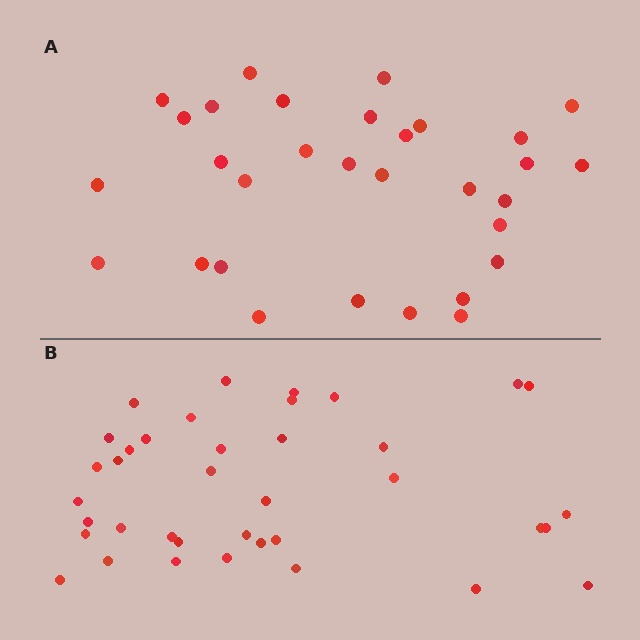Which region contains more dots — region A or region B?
Region B (the bottom region) has more dots.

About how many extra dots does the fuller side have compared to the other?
Region B has roughly 8 or so more dots than region A.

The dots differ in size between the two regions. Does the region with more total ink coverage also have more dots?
No. Region A has more total ink coverage because its dots are larger, but region B actually contains more individual dots. Total area can be misleading — the number of items is what matters here.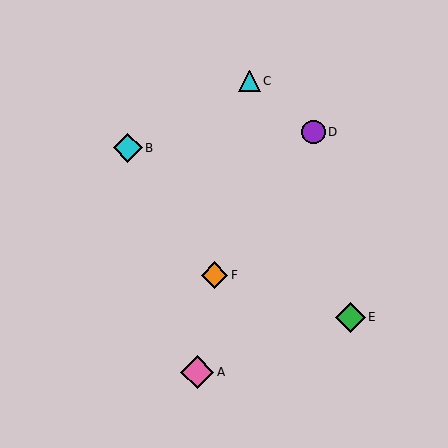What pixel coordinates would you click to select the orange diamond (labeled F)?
Click at (215, 275) to select the orange diamond F.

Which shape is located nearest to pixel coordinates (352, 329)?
The green diamond (labeled E) at (350, 317) is nearest to that location.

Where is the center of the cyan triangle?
The center of the cyan triangle is at (250, 81).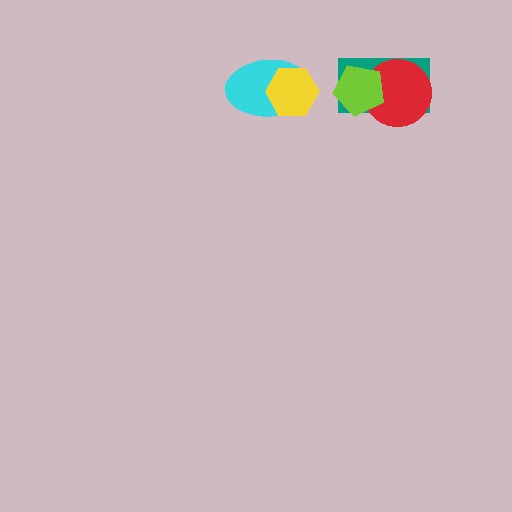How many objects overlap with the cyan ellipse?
1 object overlaps with the cyan ellipse.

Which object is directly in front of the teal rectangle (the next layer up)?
The red circle is directly in front of the teal rectangle.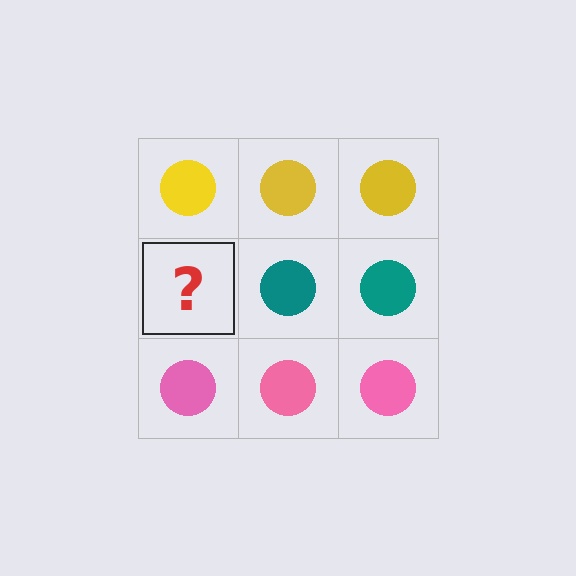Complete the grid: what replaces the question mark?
The question mark should be replaced with a teal circle.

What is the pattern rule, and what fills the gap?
The rule is that each row has a consistent color. The gap should be filled with a teal circle.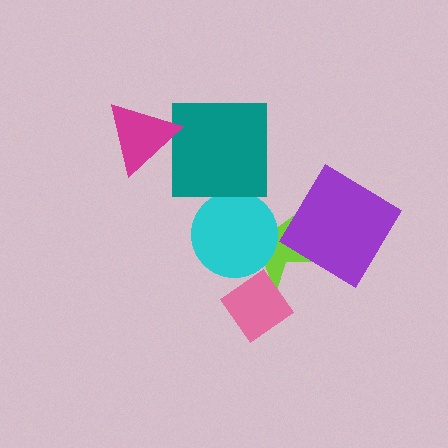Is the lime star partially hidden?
Yes, it is partially covered by another shape.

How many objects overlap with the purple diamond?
1 object overlaps with the purple diamond.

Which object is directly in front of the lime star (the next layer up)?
The cyan circle is directly in front of the lime star.